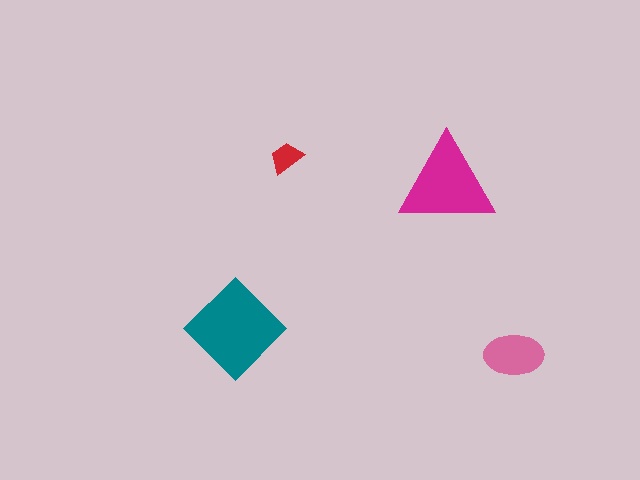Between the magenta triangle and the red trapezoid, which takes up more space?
The magenta triangle.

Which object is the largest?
The teal diamond.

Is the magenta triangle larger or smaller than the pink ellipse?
Larger.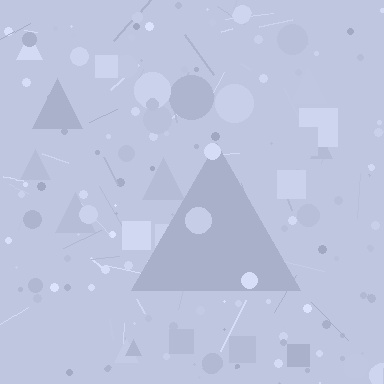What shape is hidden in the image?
A triangle is hidden in the image.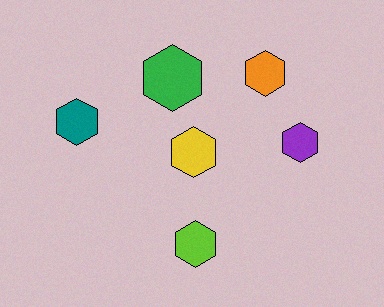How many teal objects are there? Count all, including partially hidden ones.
There is 1 teal object.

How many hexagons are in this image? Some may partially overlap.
There are 6 hexagons.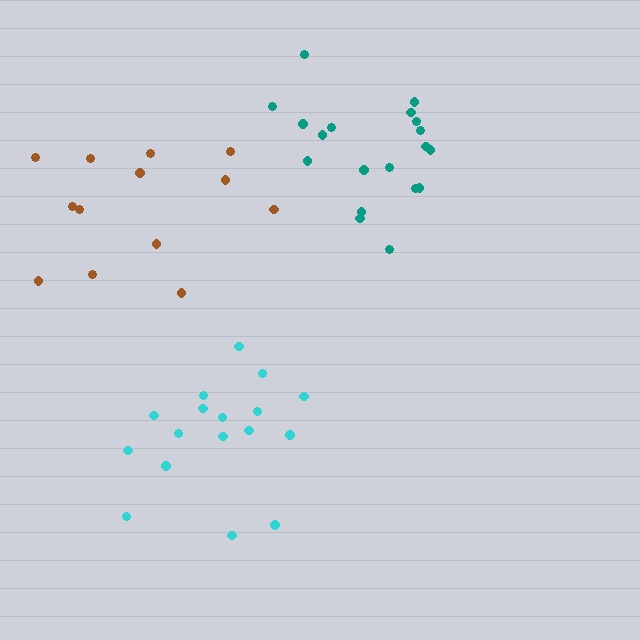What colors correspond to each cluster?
The clusters are colored: brown, cyan, teal.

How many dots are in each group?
Group 1: 13 dots, Group 2: 17 dots, Group 3: 19 dots (49 total).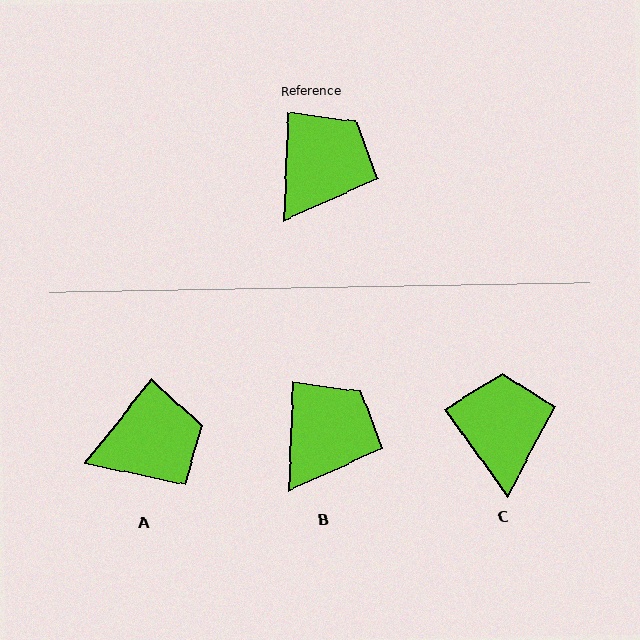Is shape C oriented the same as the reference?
No, it is off by about 38 degrees.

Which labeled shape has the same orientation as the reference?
B.